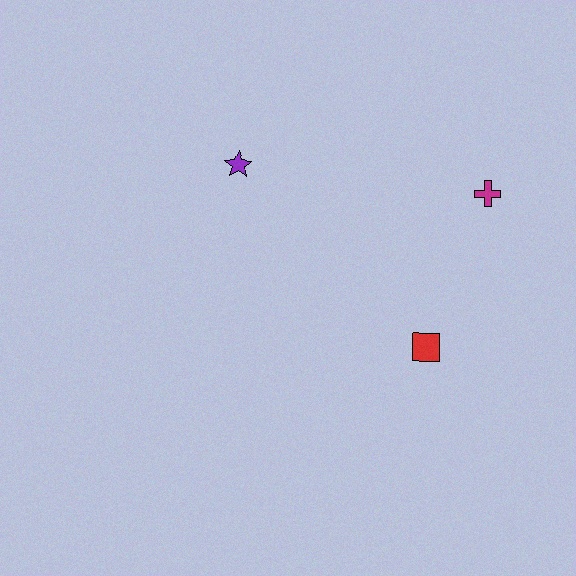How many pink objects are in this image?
There are no pink objects.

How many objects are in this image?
There are 3 objects.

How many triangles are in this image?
There are no triangles.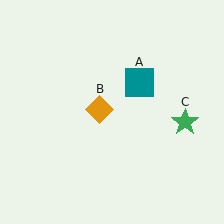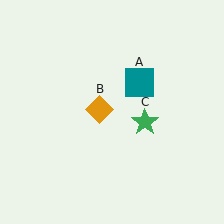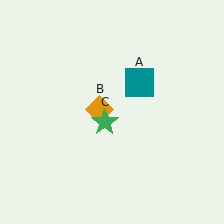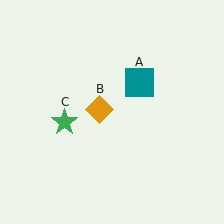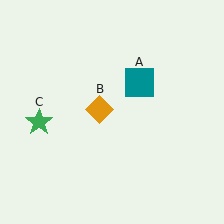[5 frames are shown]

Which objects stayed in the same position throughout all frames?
Teal square (object A) and orange diamond (object B) remained stationary.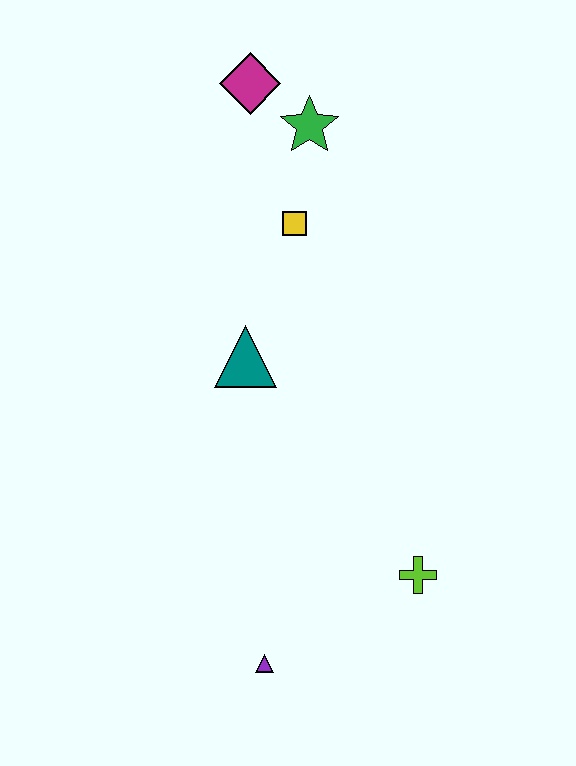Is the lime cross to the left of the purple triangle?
No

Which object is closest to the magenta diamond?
The green star is closest to the magenta diamond.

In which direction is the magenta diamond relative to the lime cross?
The magenta diamond is above the lime cross.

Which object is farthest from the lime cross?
The magenta diamond is farthest from the lime cross.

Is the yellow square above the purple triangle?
Yes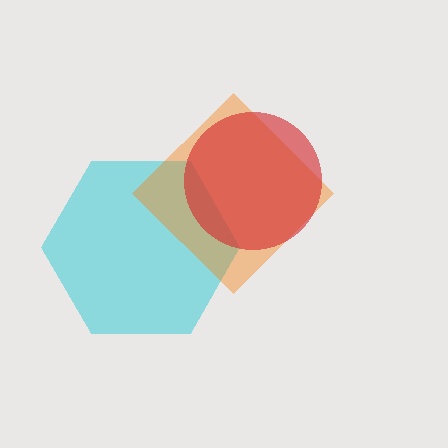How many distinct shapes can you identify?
There are 3 distinct shapes: a cyan hexagon, an orange diamond, a red circle.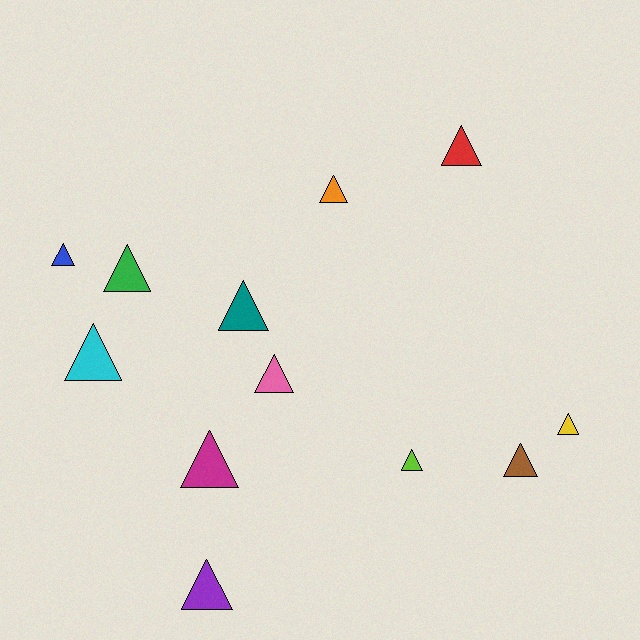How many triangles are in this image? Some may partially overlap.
There are 12 triangles.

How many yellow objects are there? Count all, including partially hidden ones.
There is 1 yellow object.